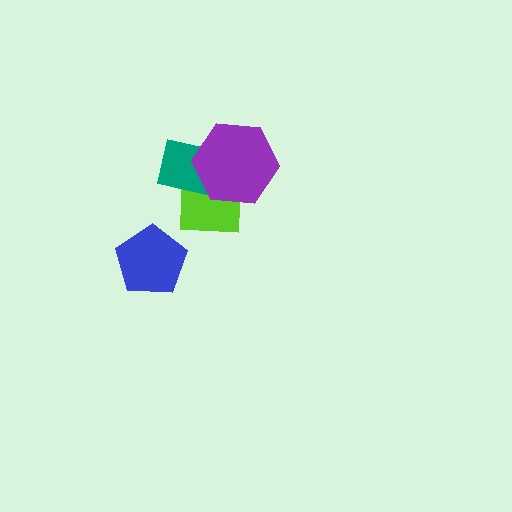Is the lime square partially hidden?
Yes, it is partially covered by another shape.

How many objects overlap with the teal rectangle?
2 objects overlap with the teal rectangle.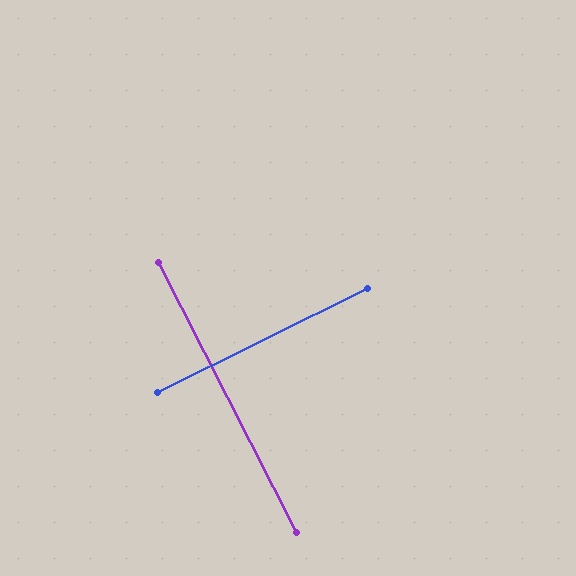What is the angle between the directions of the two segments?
Approximately 89 degrees.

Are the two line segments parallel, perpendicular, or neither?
Perpendicular — they meet at approximately 89°.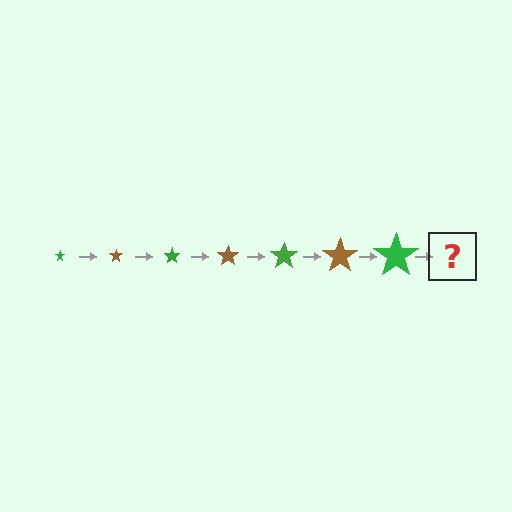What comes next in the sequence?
The next element should be a brown star, larger than the previous one.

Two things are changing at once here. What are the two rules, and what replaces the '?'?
The two rules are that the star grows larger each step and the color cycles through green and brown. The '?' should be a brown star, larger than the previous one.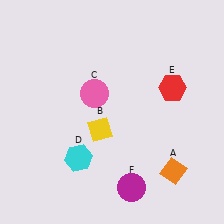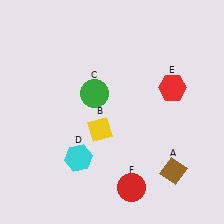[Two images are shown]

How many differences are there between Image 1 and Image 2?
There are 3 differences between the two images.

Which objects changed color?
A changed from orange to brown. C changed from pink to green. F changed from magenta to red.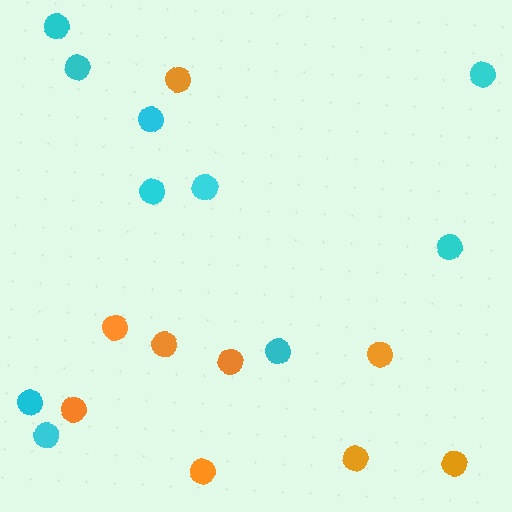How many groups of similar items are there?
There are 2 groups: one group of orange circles (9) and one group of cyan circles (10).